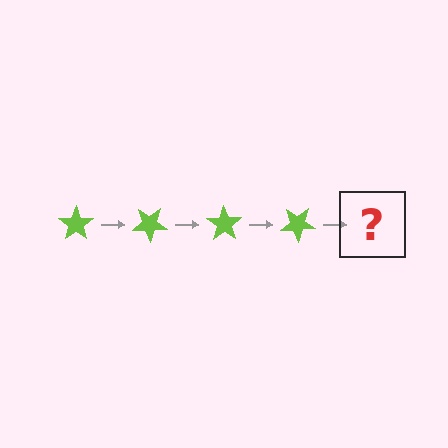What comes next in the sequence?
The next element should be a lime star rotated 140 degrees.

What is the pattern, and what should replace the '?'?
The pattern is that the star rotates 35 degrees each step. The '?' should be a lime star rotated 140 degrees.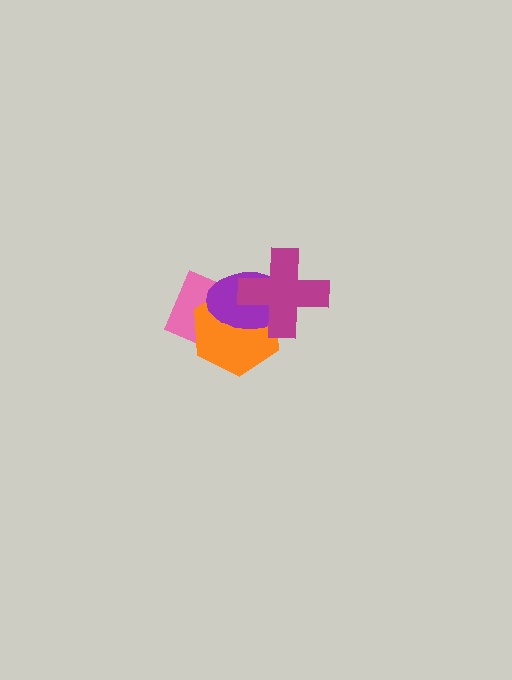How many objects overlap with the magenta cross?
3 objects overlap with the magenta cross.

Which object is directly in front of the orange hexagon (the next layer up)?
The purple ellipse is directly in front of the orange hexagon.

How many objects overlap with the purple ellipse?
3 objects overlap with the purple ellipse.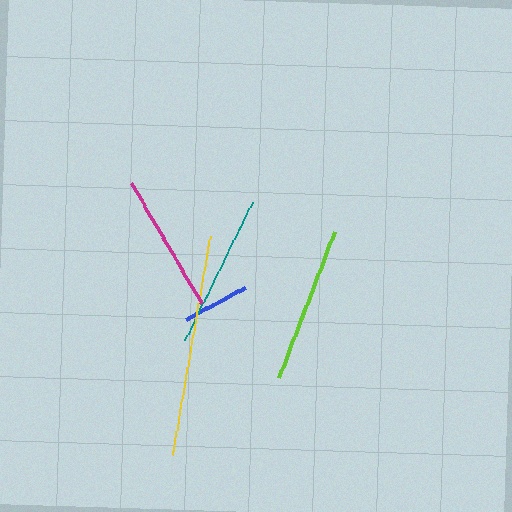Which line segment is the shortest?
The blue line is the shortest at approximately 68 pixels.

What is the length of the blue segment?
The blue segment is approximately 68 pixels long.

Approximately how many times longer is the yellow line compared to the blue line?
The yellow line is approximately 3.3 times the length of the blue line.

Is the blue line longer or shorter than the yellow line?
The yellow line is longer than the blue line.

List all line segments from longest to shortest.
From longest to shortest: yellow, lime, teal, magenta, blue.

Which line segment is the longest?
The yellow line is the longest at approximately 222 pixels.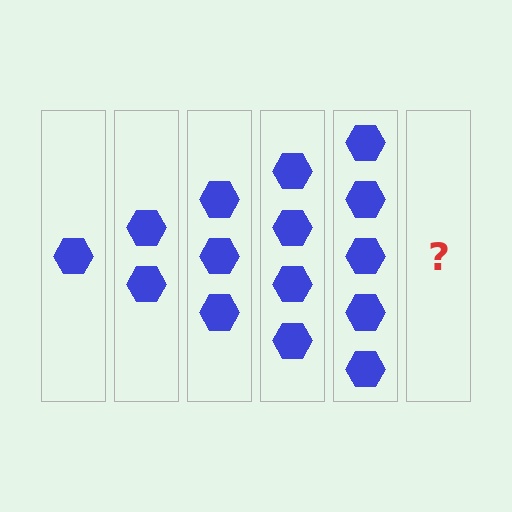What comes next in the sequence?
The next element should be 6 hexagons.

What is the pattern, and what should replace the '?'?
The pattern is that each step adds one more hexagon. The '?' should be 6 hexagons.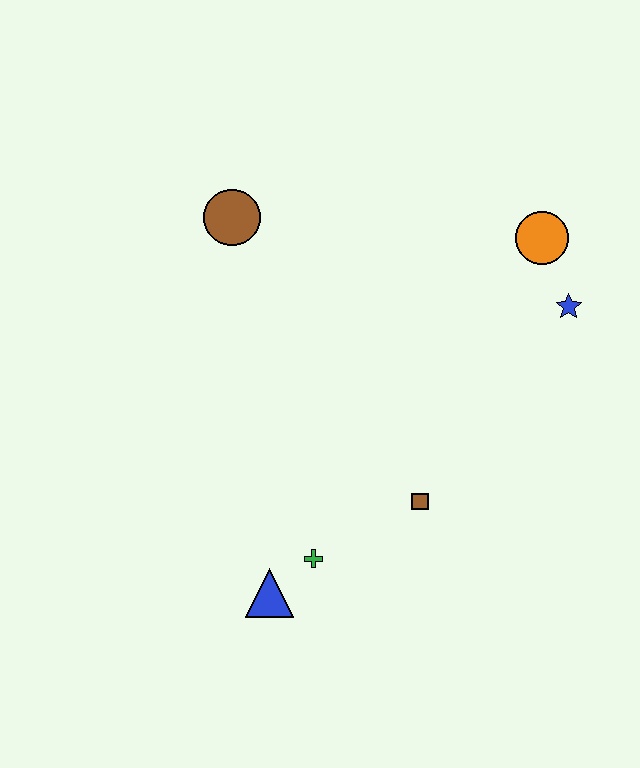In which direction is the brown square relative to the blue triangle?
The brown square is to the right of the blue triangle.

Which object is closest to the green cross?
The blue triangle is closest to the green cross.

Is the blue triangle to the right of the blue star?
No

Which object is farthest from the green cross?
The orange circle is farthest from the green cross.